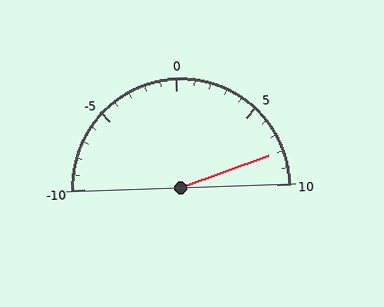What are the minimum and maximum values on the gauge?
The gauge ranges from -10 to 10.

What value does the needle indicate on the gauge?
The needle indicates approximately 8.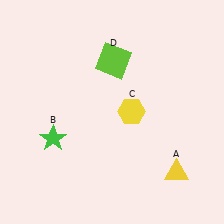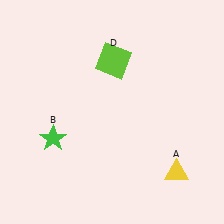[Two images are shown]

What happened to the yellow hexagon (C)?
The yellow hexagon (C) was removed in Image 2. It was in the top-right area of Image 1.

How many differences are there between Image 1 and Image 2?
There is 1 difference between the two images.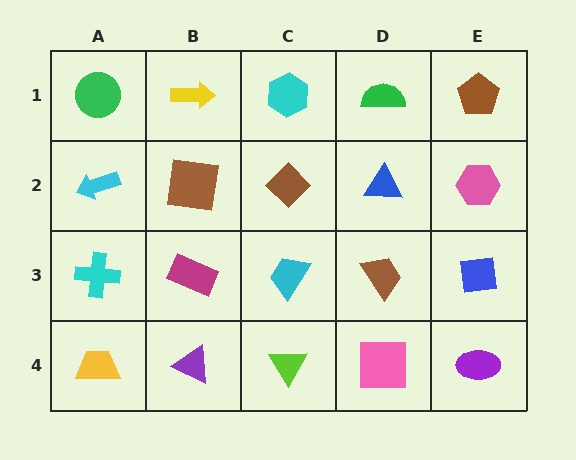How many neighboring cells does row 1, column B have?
3.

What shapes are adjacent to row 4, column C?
A cyan trapezoid (row 3, column C), a purple triangle (row 4, column B), a pink square (row 4, column D).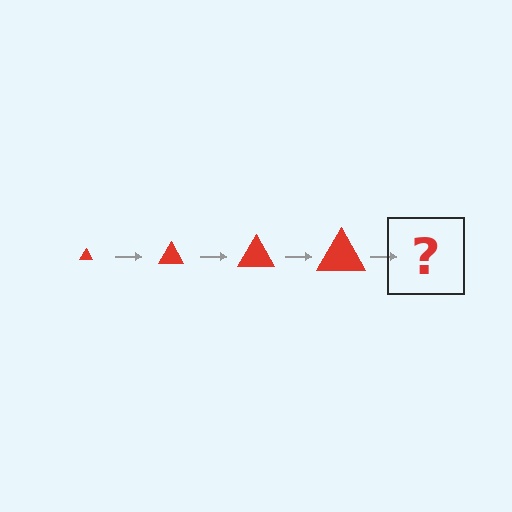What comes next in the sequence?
The next element should be a red triangle, larger than the previous one.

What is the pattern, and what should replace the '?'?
The pattern is that the triangle gets progressively larger each step. The '?' should be a red triangle, larger than the previous one.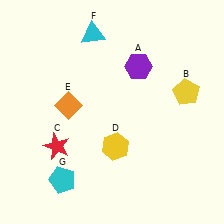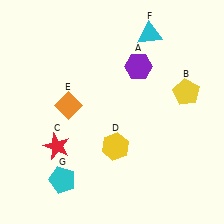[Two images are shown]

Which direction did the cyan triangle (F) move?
The cyan triangle (F) moved right.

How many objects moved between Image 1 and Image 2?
1 object moved between the two images.